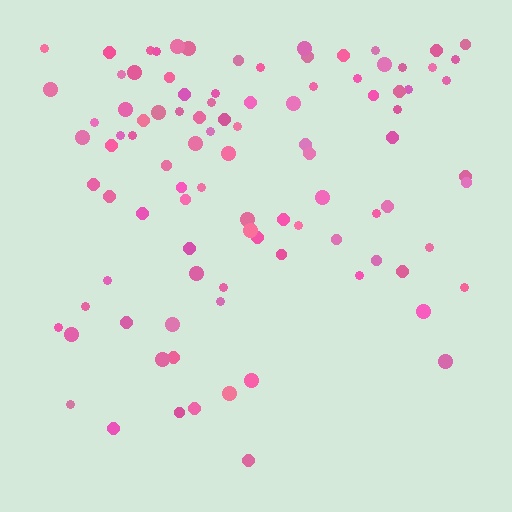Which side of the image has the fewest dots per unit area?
The bottom.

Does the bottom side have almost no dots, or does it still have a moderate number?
Still a moderate number, just noticeably fewer than the top.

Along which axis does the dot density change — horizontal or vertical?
Vertical.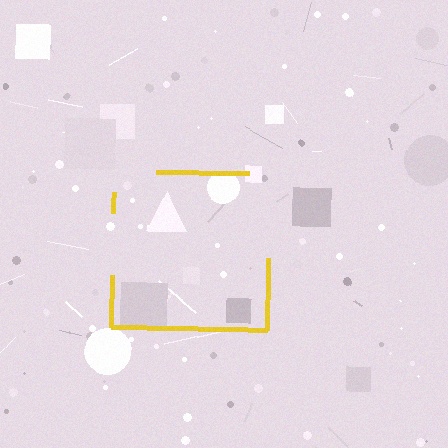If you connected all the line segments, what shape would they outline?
They would outline a square.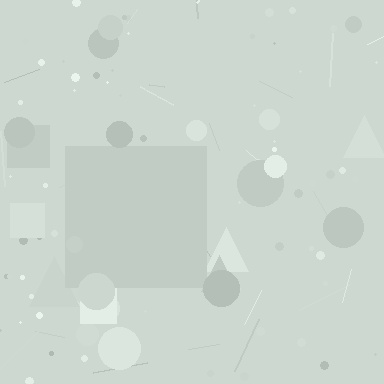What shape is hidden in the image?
A square is hidden in the image.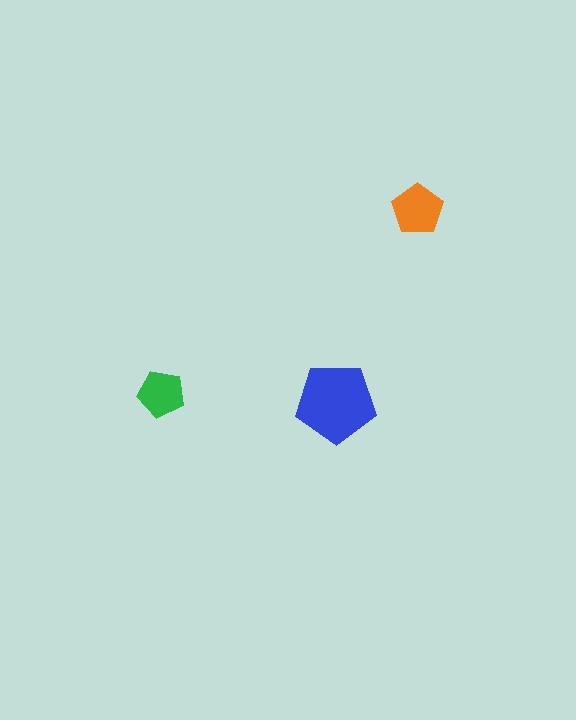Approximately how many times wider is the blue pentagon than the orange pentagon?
About 1.5 times wider.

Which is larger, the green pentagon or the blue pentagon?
The blue one.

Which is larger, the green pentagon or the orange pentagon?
The orange one.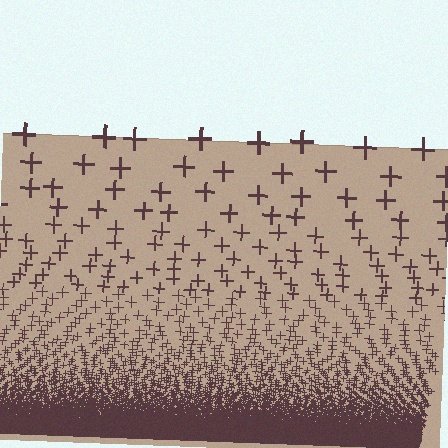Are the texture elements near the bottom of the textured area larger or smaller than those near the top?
Smaller. The gradient is inverted — elements near the bottom are smaller and denser.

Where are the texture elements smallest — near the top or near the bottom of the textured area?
Near the bottom.